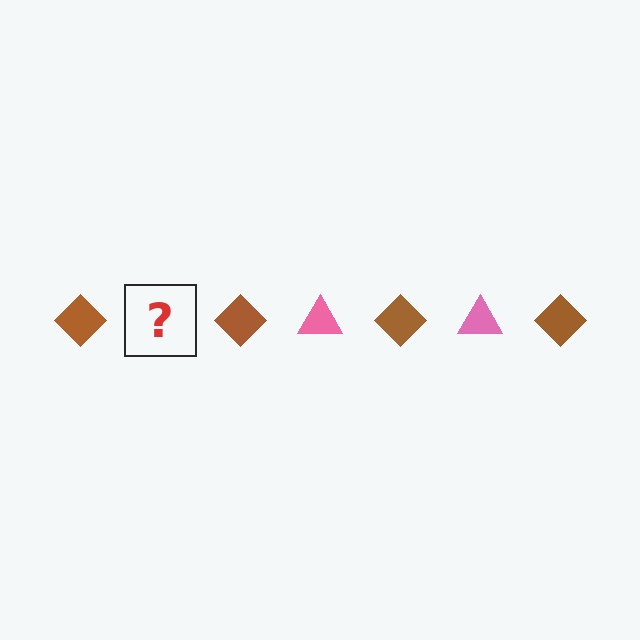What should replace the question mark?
The question mark should be replaced with a pink triangle.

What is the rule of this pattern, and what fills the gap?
The rule is that the pattern alternates between brown diamond and pink triangle. The gap should be filled with a pink triangle.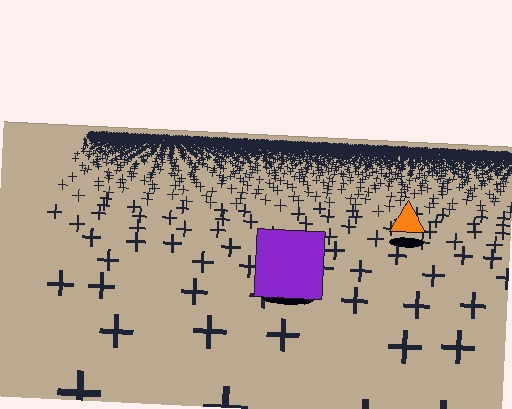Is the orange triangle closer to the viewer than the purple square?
No. The purple square is closer — you can tell from the texture gradient: the ground texture is coarser near it.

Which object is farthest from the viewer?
The orange triangle is farthest from the viewer. It appears smaller and the ground texture around it is denser.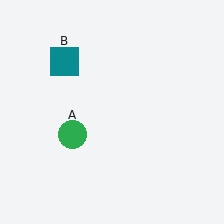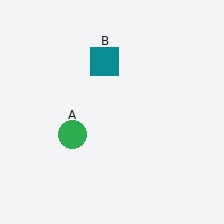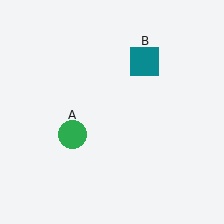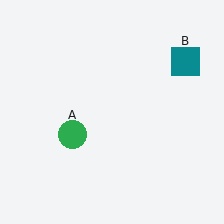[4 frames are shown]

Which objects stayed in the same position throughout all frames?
Green circle (object A) remained stationary.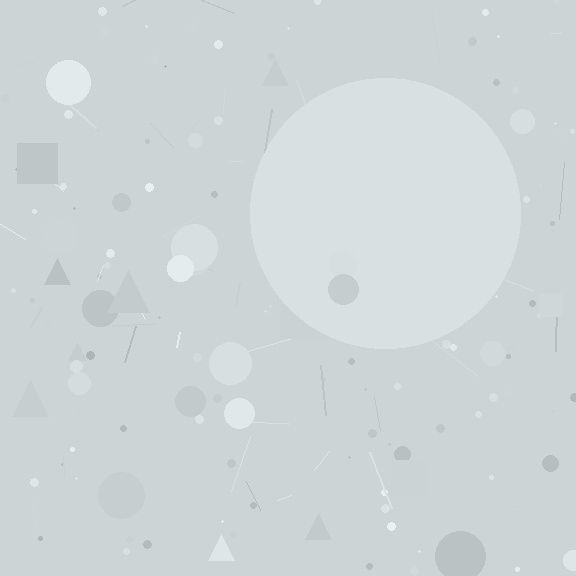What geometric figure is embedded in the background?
A circle is embedded in the background.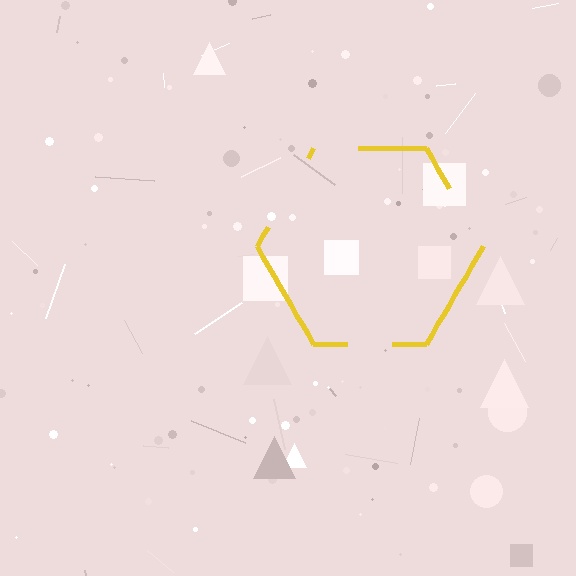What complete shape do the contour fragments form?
The contour fragments form a hexagon.